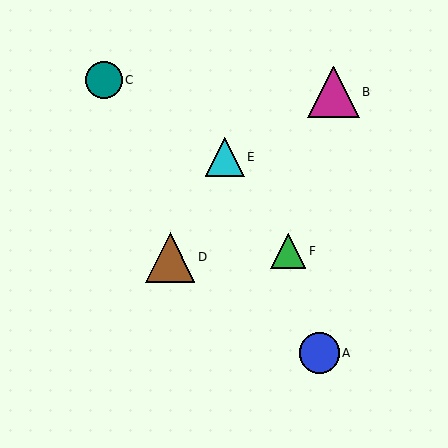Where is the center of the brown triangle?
The center of the brown triangle is at (170, 257).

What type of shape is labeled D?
Shape D is a brown triangle.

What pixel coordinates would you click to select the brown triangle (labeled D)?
Click at (170, 257) to select the brown triangle D.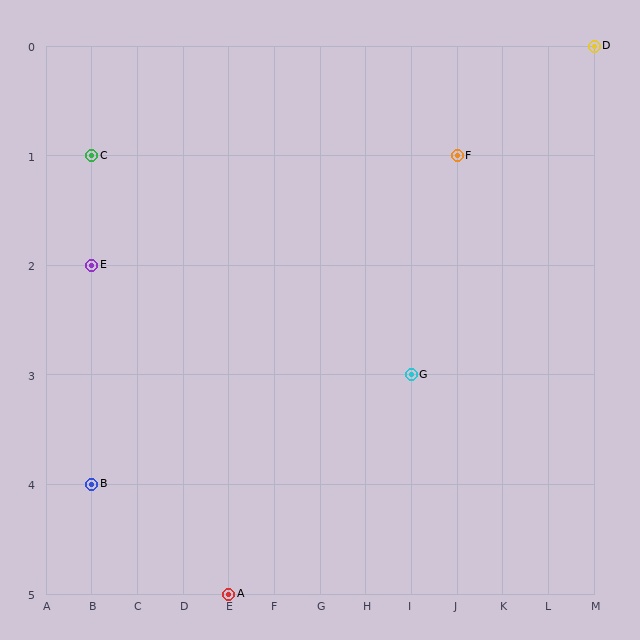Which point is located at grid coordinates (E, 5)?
Point A is at (E, 5).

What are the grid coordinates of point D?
Point D is at grid coordinates (M, 0).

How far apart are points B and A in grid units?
Points B and A are 3 columns and 1 row apart (about 3.2 grid units diagonally).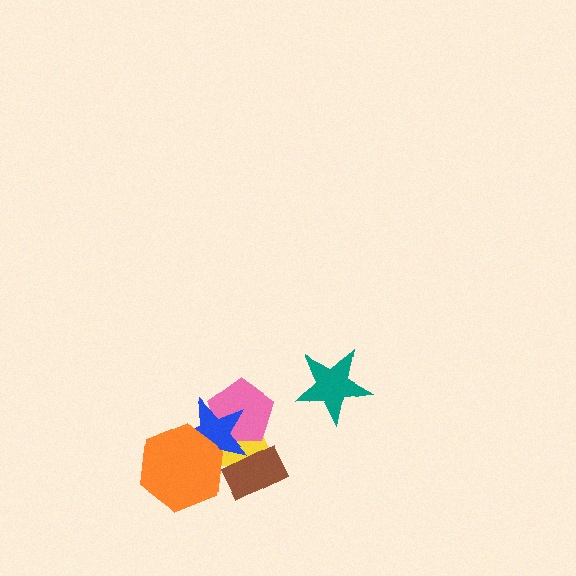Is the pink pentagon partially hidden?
Yes, it is partially covered by another shape.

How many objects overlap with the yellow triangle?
4 objects overlap with the yellow triangle.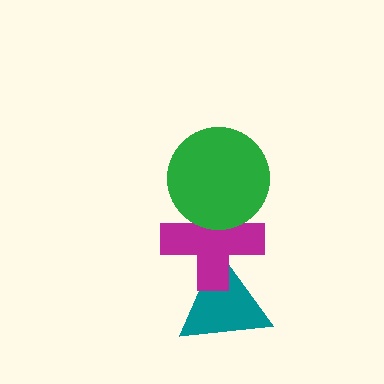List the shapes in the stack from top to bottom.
From top to bottom: the green circle, the magenta cross, the teal triangle.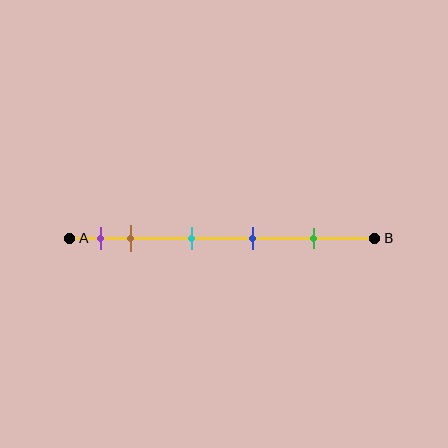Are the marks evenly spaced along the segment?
No, the marks are not evenly spaced.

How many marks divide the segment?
There are 5 marks dividing the segment.